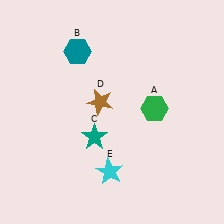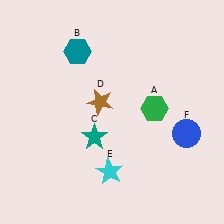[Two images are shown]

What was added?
A blue circle (F) was added in Image 2.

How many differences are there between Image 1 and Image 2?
There is 1 difference between the two images.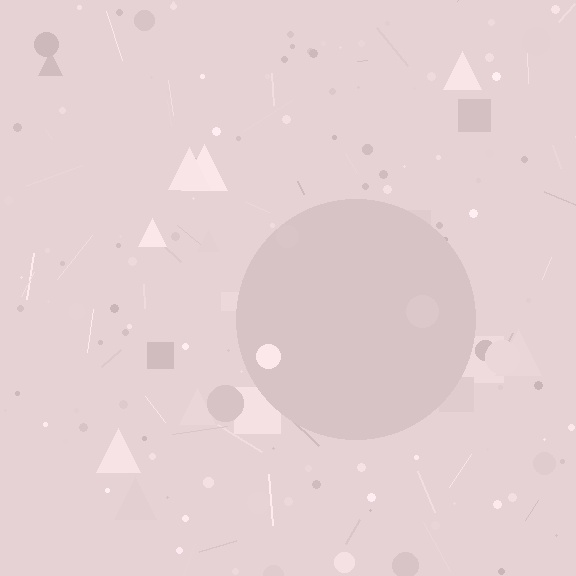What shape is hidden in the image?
A circle is hidden in the image.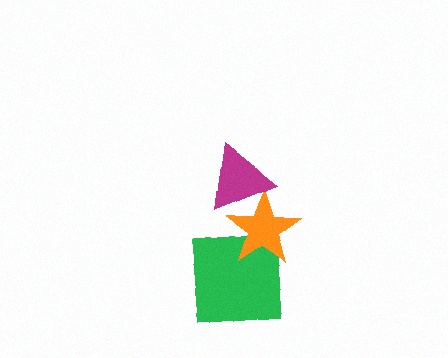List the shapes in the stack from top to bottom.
From top to bottom: the magenta triangle, the orange star, the green square.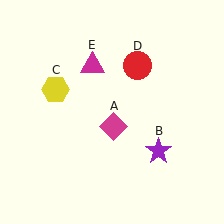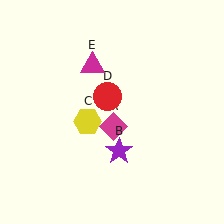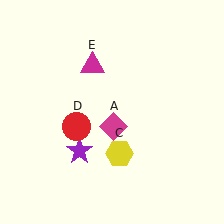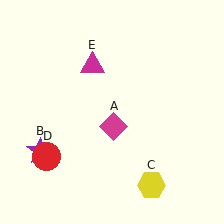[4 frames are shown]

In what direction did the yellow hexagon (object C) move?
The yellow hexagon (object C) moved down and to the right.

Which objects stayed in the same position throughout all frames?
Magenta diamond (object A) and magenta triangle (object E) remained stationary.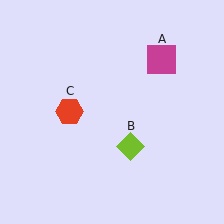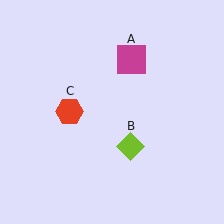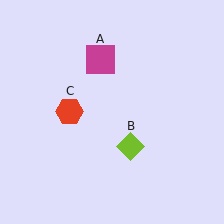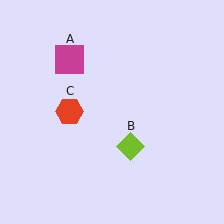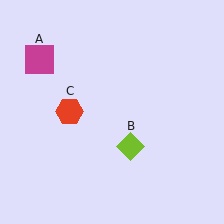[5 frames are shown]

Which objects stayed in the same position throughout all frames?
Lime diamond (object B) and red hexagon (object C) remained stationary.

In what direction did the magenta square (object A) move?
The magenta square (object A) moved left.